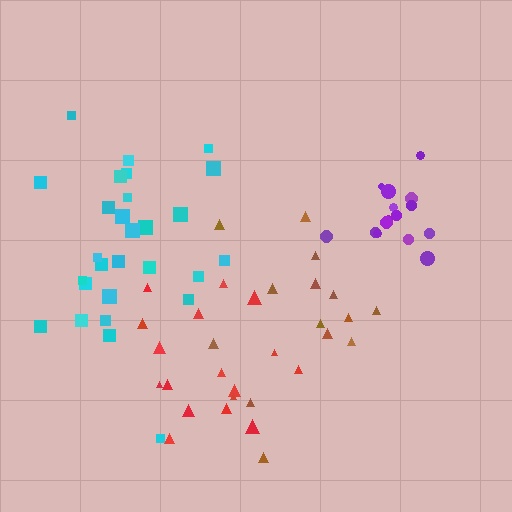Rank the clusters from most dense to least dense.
purple, red, cyan, brown.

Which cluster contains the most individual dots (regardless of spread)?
Cyan (28).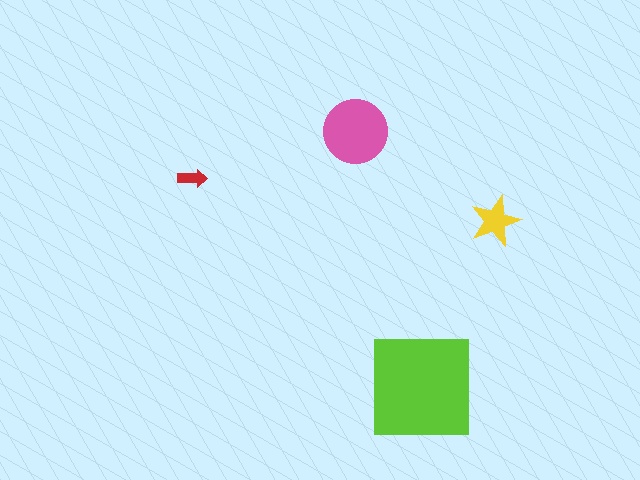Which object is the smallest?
The red arrow.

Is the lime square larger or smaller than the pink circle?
Larger.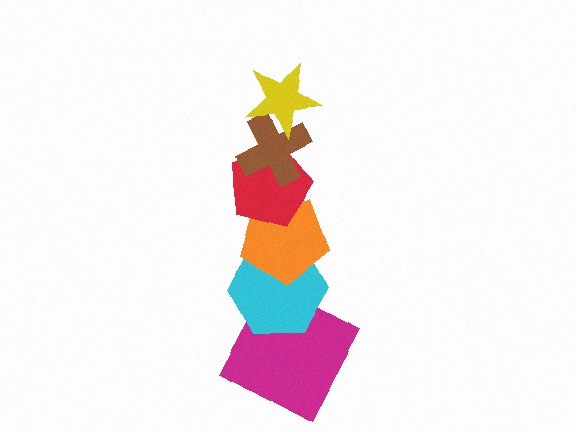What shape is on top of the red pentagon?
The brown cross is on top of the red pentagon.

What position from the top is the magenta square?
The magenta square is 6th from the top.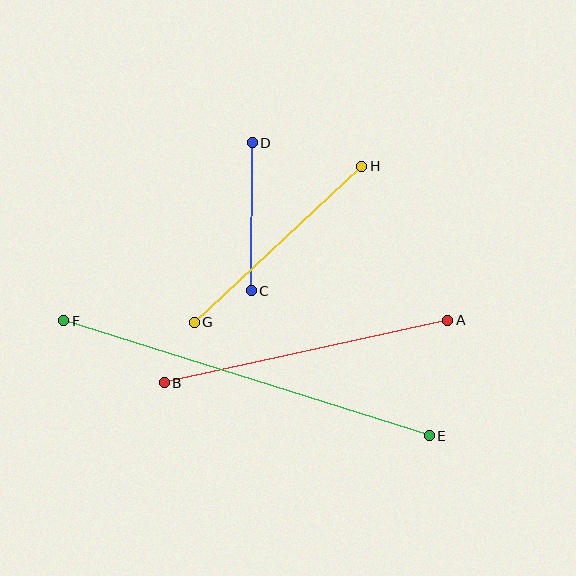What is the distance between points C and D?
The distance is approximately 148 pixels.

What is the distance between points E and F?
The distance is approximately 383 pixels.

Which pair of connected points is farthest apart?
Points E and F are farthest apart.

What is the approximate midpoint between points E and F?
The midpoint is at approximately (247, 378) pixels.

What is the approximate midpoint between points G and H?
The midpoint is at approximately (278, 244) pixels.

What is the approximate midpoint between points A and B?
The midpoint is at approximately (306, 352) pixels.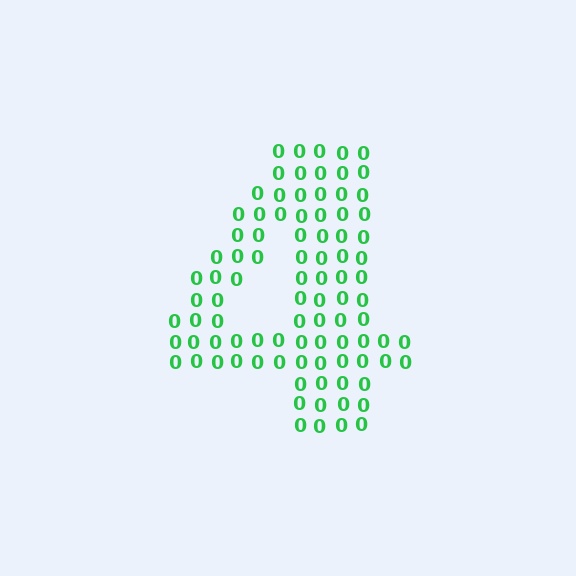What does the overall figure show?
The overall figure shows the digit 4.